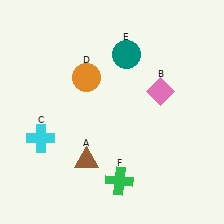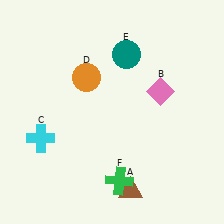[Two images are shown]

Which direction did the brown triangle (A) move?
The brown triangle (A) moved right.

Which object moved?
The brown triangle (A) moved right.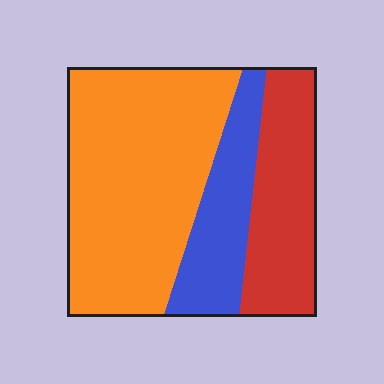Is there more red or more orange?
Orange.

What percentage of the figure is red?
Red covers 26% of the figure.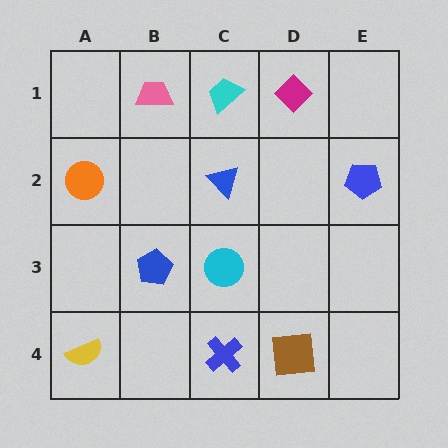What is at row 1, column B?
A pink trapezoid.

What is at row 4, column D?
A brown square.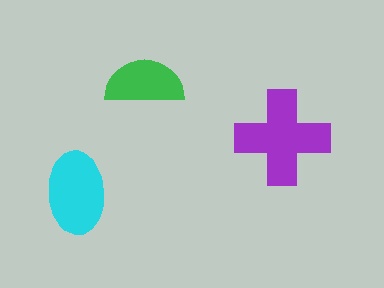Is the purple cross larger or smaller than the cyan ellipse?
Larger.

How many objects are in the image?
There are 3 objects in the image.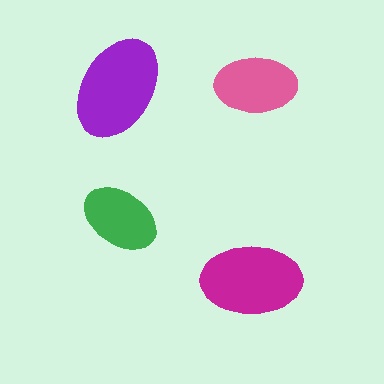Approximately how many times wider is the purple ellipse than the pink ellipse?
About 1.5 times wider.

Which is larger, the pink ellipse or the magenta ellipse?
The magenta one.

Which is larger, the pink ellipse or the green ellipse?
The pink one.